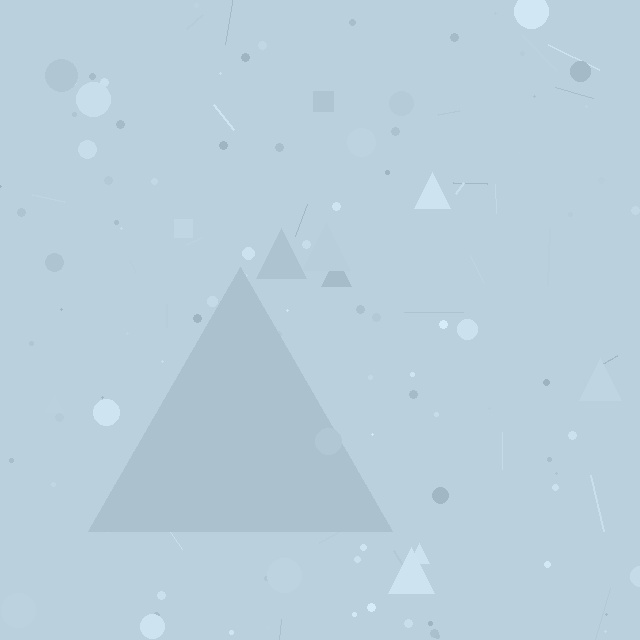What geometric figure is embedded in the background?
A triangle is embedded in the background.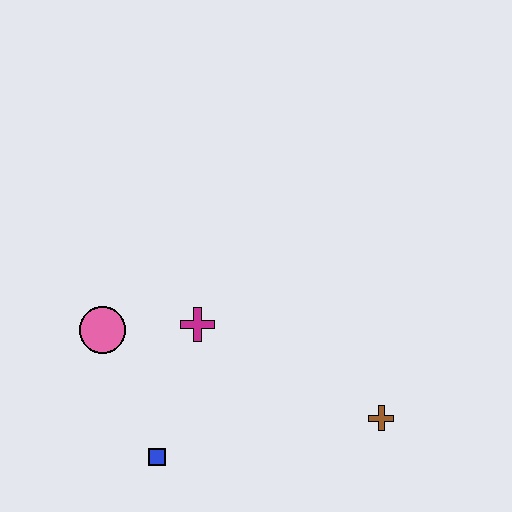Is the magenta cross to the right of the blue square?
Yes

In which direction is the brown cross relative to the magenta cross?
The brown cross is to the right of the magenta cross.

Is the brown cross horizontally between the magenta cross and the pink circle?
No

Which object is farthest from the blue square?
The brown cross is farthest from the blue square.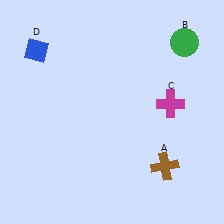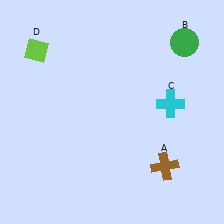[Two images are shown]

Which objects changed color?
C changed from magenta to cyan. D changed from blue to lime.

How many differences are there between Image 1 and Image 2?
There are 2 differences between the two images.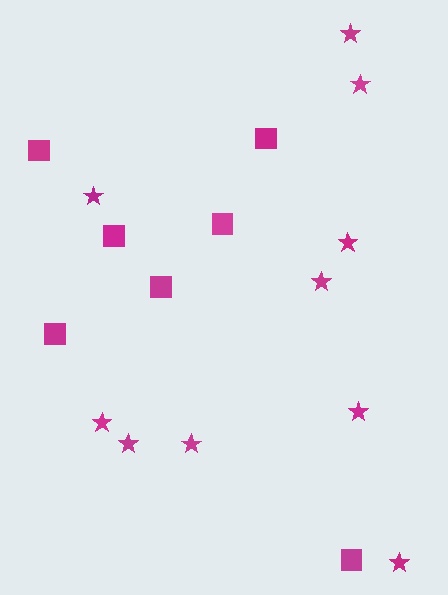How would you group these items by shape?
There are 2 groups: one group of squares (7) and one group of stars (10).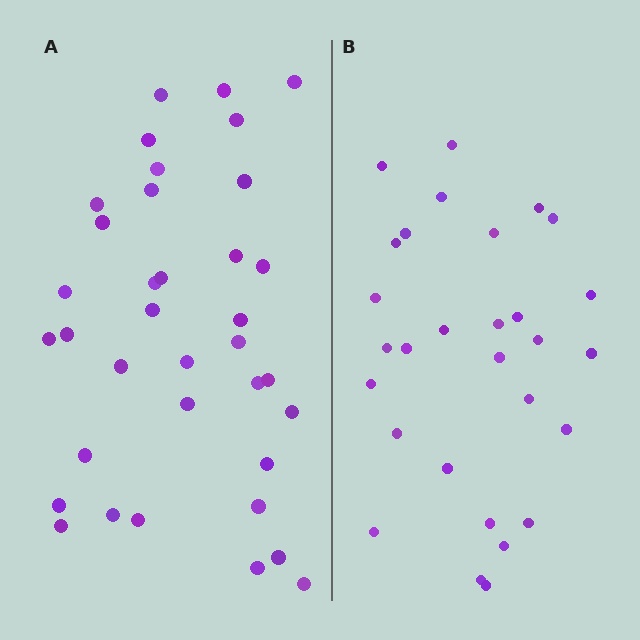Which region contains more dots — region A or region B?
Region A (the left region) has more dots.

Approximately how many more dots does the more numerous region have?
Region A has roughly 8 or so more dots than region B.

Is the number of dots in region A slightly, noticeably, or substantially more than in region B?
Region A has only slightly more — the two regions are fairly close. The ratio is roughly 1.2 to 1.